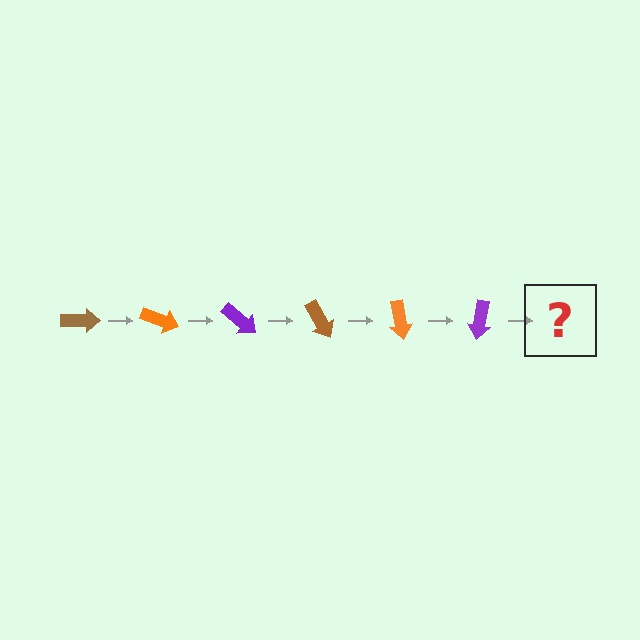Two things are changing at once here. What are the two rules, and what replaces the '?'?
The two rules are that it rotates 20 degrees each step and the color cycles through brown, orange, and purple. The '?' should be a brown arrow, rotated 120 degrees from the start.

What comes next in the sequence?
The next element should be a brown arrow, rotated 120 degrees from the start.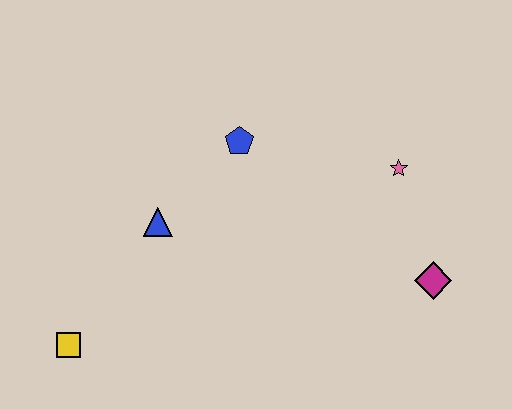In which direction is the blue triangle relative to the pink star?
The blue triangle is to the left of the pink star.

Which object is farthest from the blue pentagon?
The yellow square is farthest from the blue pentagon.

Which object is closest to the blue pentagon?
The blue triangle is closest to the blue pentagon.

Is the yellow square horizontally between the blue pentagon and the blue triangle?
No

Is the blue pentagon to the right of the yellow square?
Yes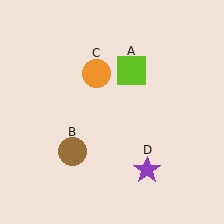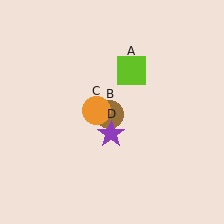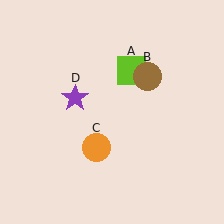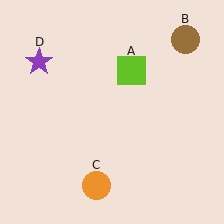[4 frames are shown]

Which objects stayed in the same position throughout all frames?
Lime square (object A) remained stationary.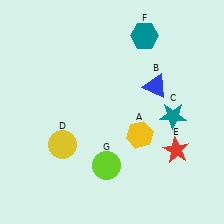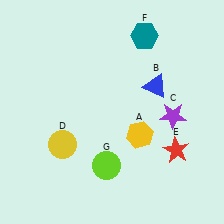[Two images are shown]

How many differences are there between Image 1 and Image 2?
There is 1 difference between the two images.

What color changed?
The star (C) changed from teal in Image 1 to purple in Image 2.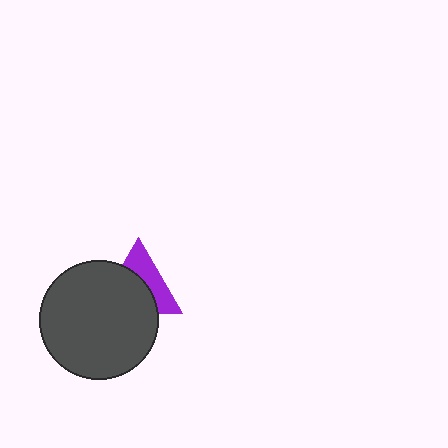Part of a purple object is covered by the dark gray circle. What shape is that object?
It is a triangle.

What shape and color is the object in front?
The object in front is a dark gray circle.